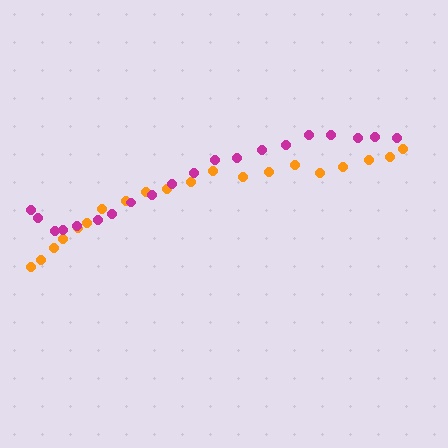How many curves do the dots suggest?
There are 2 distinct paths.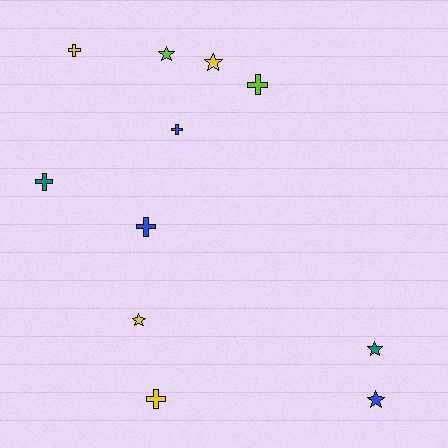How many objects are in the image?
There are 11 objects.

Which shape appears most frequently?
Cross, with 6 objects.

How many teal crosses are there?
There is 1 teal cross.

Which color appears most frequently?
Yellow, with 4 objects.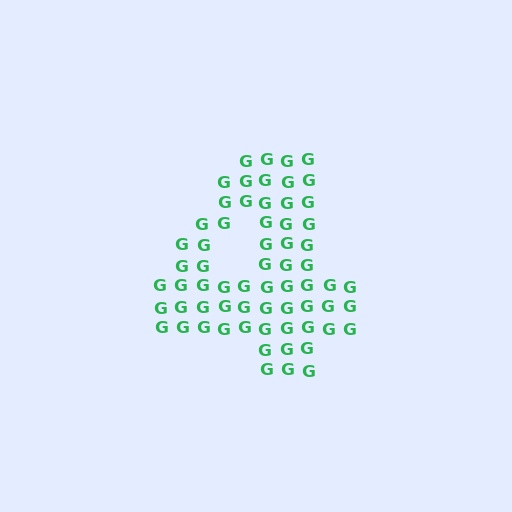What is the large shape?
The large shape is the digit 4.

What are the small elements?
The small elements are letter G's.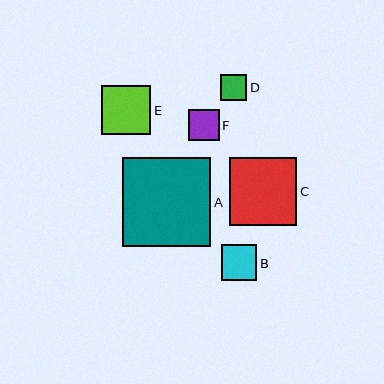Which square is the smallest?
Square D is the smallest with a size of approximately 26 pixels.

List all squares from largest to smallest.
From largest to smallest: A, C, E, B, F, D.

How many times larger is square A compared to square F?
Square A is approximately 2.9 times the size of square F.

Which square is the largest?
Square A is the largest with a size of approximately 88 pixels.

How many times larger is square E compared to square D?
Square E is approximately 1.9 times the size of square D.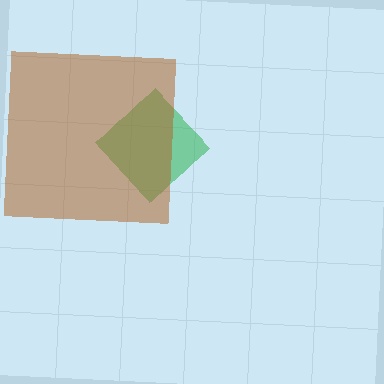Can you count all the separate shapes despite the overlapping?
Yes, there are 2 separate shapes.